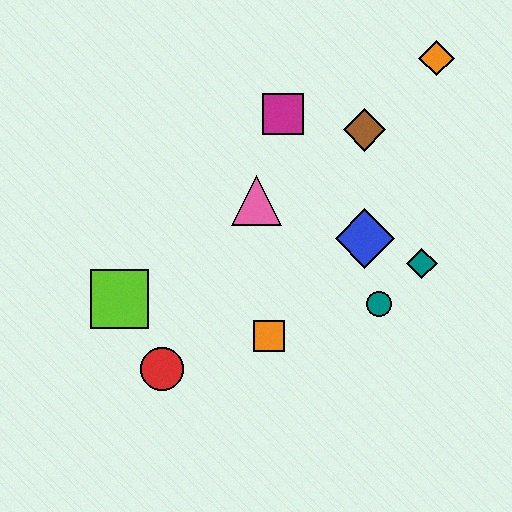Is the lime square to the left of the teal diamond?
Yes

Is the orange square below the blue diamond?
Yes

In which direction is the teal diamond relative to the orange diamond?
The teal diamond is below the orange diamond.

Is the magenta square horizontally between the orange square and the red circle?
No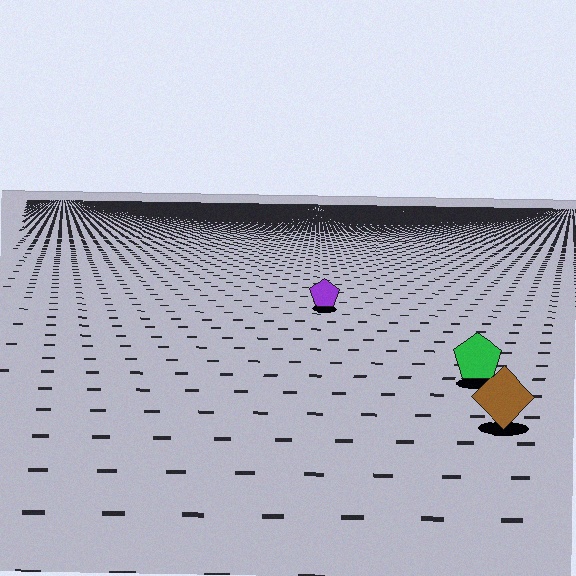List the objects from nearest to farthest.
From nearest to farthest: the brown diamond, the green pentagon, the purple pentagon.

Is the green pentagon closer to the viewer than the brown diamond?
No. The brown diamond is closer — you can tell from the texture gradient: the ground texture is coarser near it.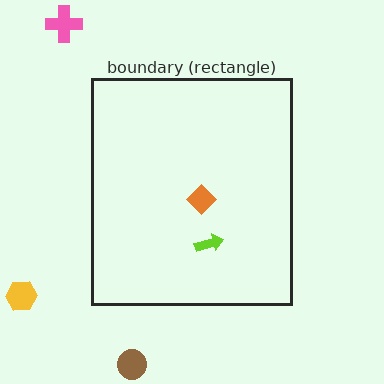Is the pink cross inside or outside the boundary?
Outside.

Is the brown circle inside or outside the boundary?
Outside.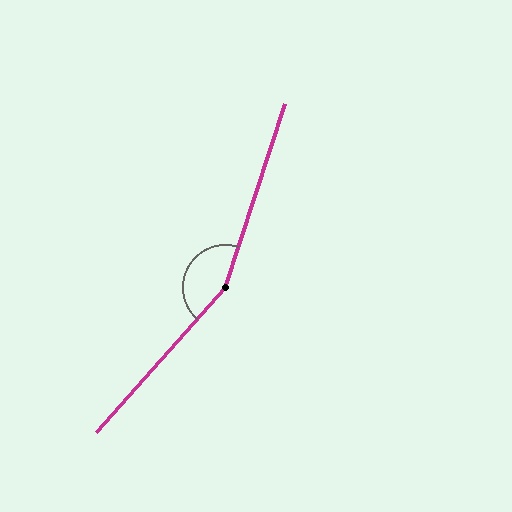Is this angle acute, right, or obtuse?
It is obtuse.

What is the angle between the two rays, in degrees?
Approximately 157 degrees.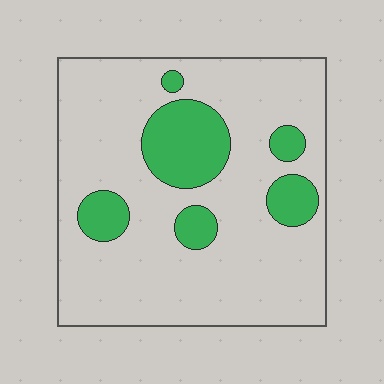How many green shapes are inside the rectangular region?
6.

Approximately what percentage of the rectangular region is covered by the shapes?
Approximately 20%.